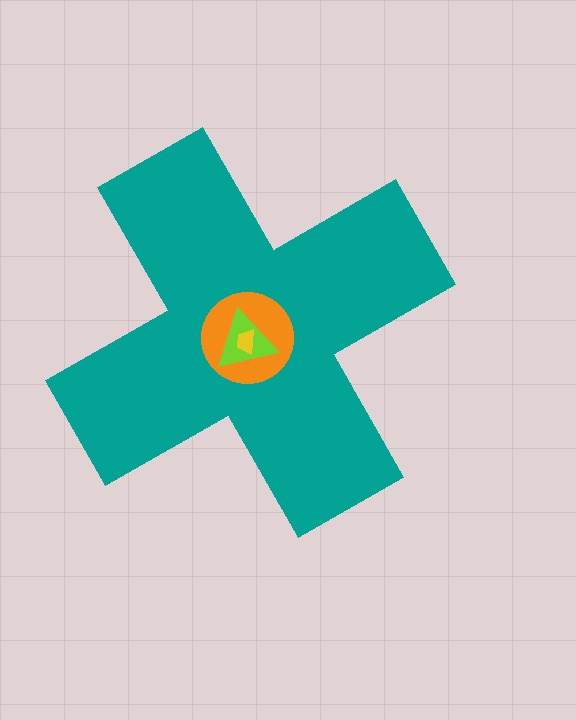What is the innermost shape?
The yellow trapezoid.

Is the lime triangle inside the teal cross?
Yes.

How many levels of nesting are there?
4.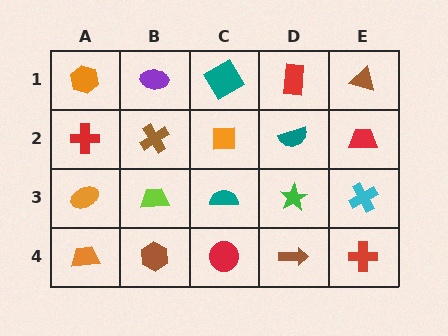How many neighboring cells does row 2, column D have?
4.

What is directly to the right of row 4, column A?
A brown hexagon.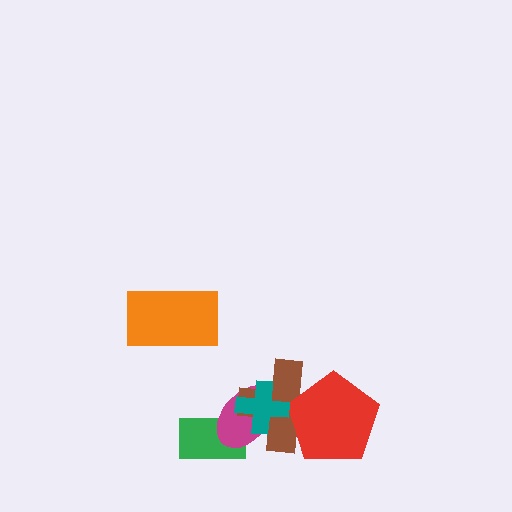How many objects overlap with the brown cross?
3 objects overlap with the brown cross.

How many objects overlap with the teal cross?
2 objects overlap with the teal cross.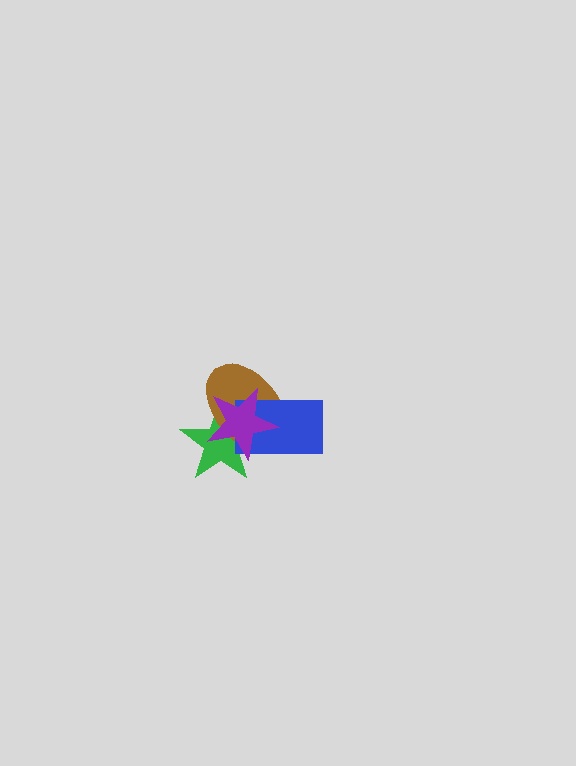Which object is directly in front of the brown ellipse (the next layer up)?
The blue rectangle is directly in front of the brown ellipse.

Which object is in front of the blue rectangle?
The purple star is in front of the blue rectangle.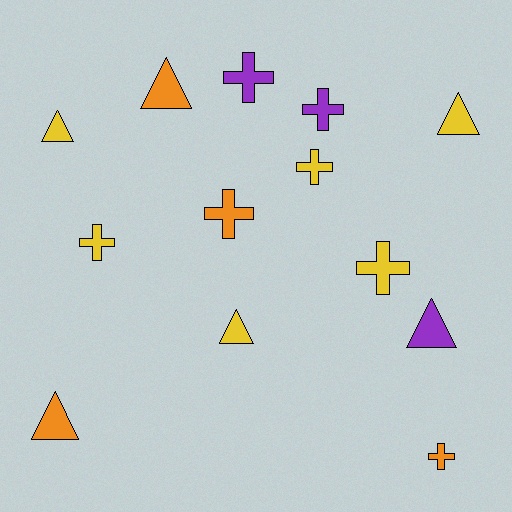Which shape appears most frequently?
Cross, with 7 objects.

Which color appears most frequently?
Yellow, with 6 objects.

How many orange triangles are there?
There are 2 orange triangles.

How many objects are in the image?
There are 13 objects.